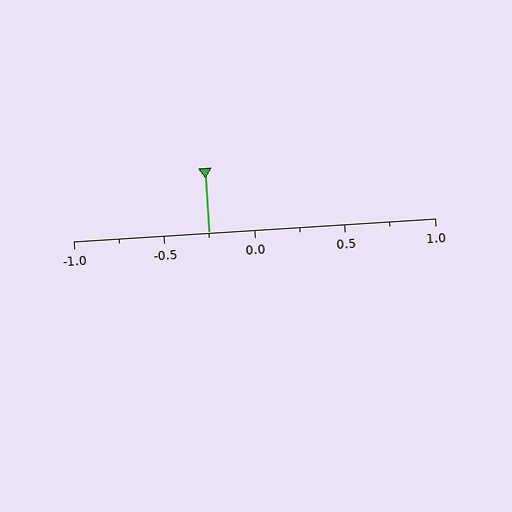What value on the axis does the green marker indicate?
The marker indicates approximately -0.25.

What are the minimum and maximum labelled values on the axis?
The axis runs from -1.0 to 1.0.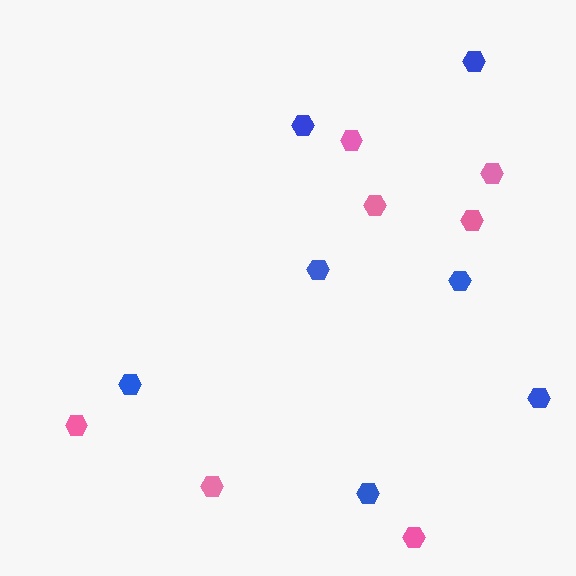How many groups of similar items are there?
There are 2 groups: one group of blue hexagons (7) and one group of pink hexagons (7).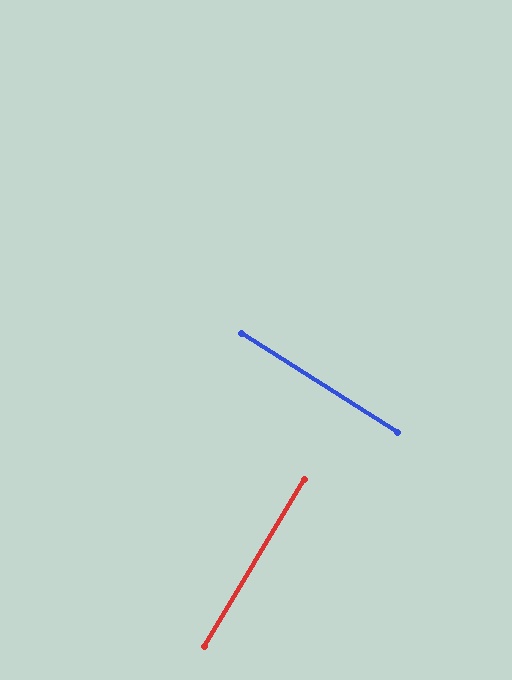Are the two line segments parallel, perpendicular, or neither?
Perpendicular — they meet at approximately 88°.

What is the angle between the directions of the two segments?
Approximately 88 degrees.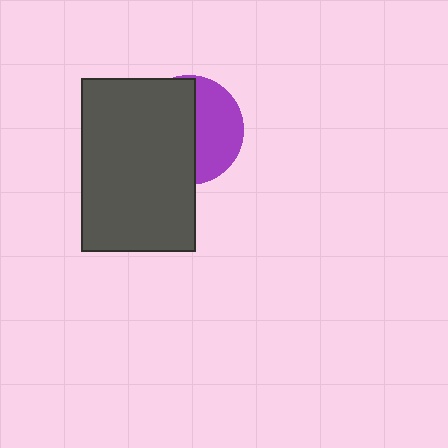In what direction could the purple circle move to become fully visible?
The purple circle could move right. That would shift it out from behind the dark gray rectangle entirely.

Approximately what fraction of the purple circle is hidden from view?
Roughly 57% of the purple circle is hidden behind the dark gray rectangle.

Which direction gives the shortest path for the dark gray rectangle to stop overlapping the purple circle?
Moving left gives the shortest separation.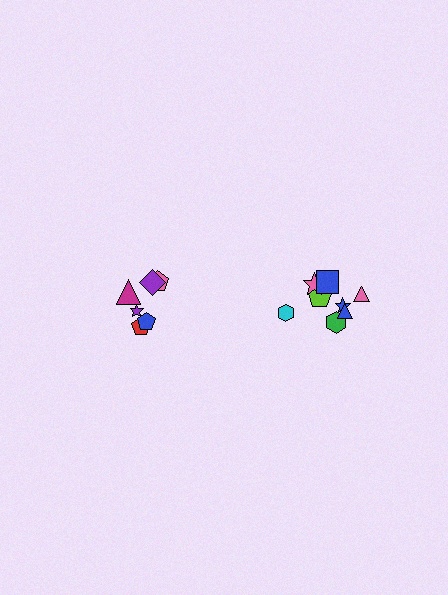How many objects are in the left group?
There are 6 objects.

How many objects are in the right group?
There are 8 objects.